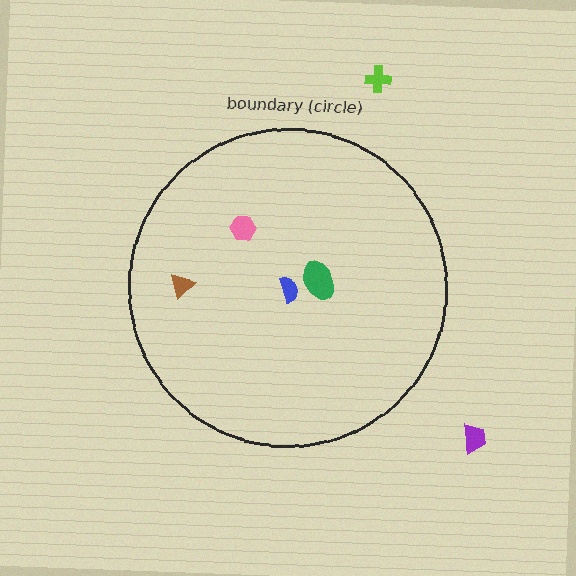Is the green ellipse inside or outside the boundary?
Inside.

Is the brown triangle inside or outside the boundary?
Inside.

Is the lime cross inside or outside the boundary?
Outside.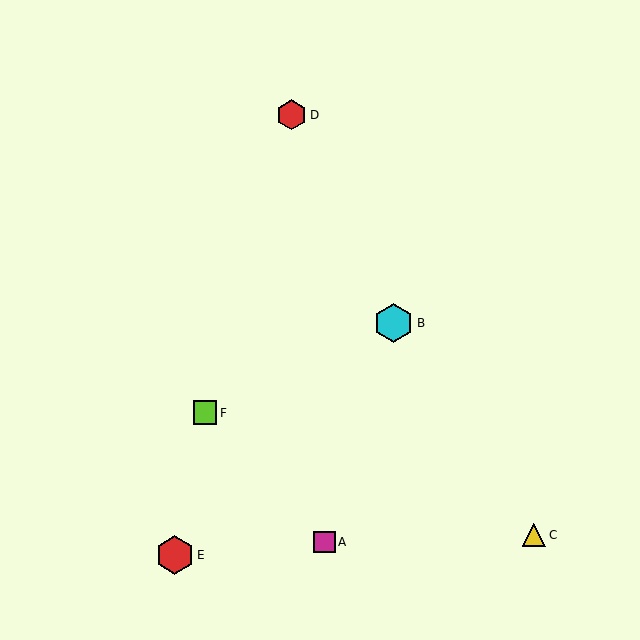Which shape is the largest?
The cyan hexagon (labeled B) is the largest.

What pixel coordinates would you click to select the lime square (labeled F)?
Click at (205, 413) to select the lime square F.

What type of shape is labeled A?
Shape A is a magenta square.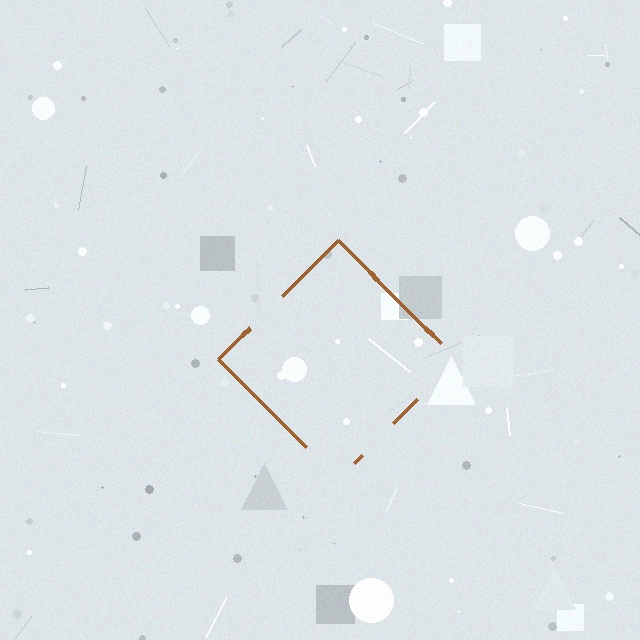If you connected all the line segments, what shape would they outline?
They would outline a diamond.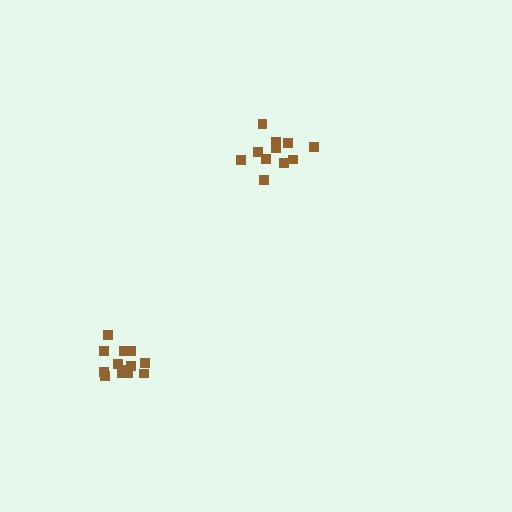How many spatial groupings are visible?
There are 2 spatial groupings.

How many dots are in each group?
Group 1: 13 dots, Group 2: 11 dots (24 total).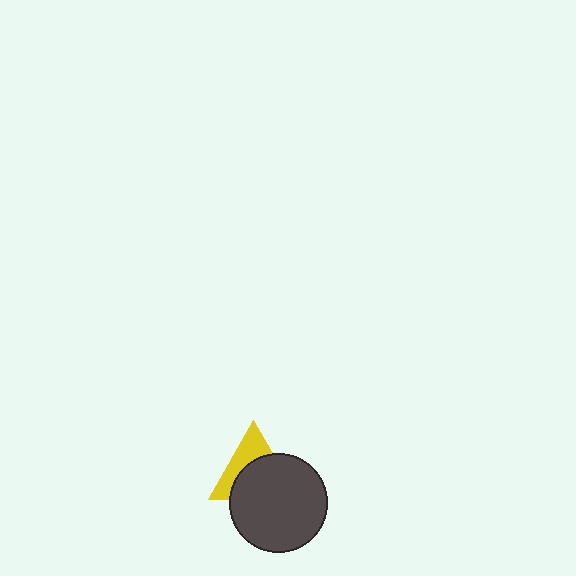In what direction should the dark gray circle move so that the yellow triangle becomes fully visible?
The dark gray circle should move down. That is the shortest direction to clear the overlap and leave the yellow triangle fully visible.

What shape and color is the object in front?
The object in front is a dark gray circle.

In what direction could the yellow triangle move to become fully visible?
The yellow triangle could move up. That would shift it out from behind the dark gray circle entirely.